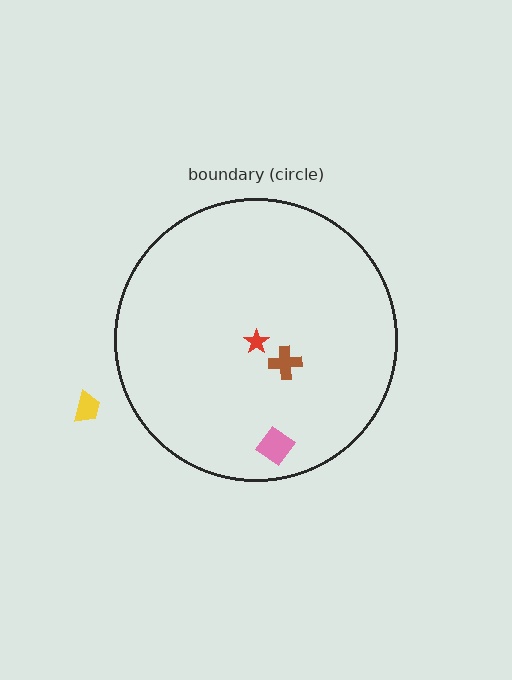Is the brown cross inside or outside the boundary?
Inside.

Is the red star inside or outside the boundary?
Inside.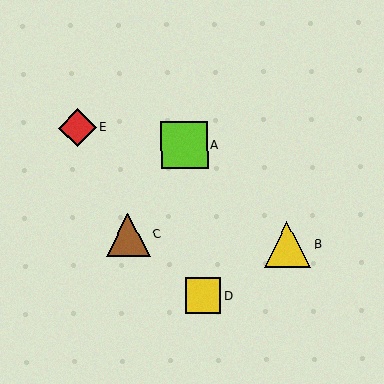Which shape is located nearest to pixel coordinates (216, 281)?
The yellow square (labeled D) at (203, 296) is nearest to that location.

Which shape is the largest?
The lime square (labeled A) is the largest.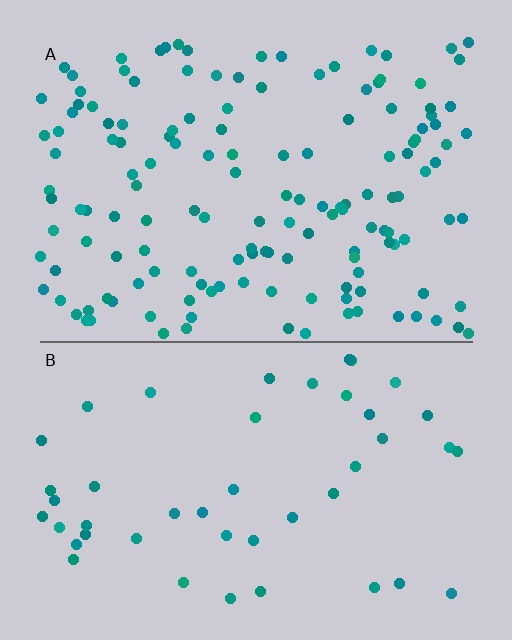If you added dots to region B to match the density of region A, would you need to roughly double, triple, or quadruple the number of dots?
Approximately triple.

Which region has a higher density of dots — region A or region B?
A (the top).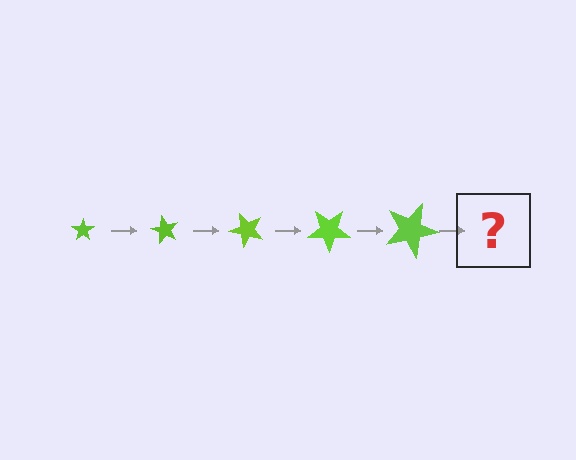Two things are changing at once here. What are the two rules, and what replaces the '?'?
The two rules are that the star grows larger each step and it rotates 60 degrees each step. The '?' should be a star, larger than the previous one and rotated 300 degrees from the start.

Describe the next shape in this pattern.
It should be a star, larger than the previous one and rotated 300 degrees from the start.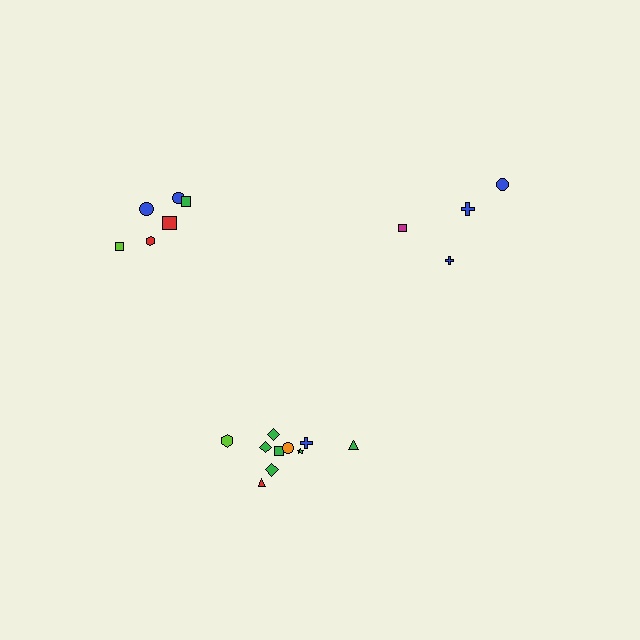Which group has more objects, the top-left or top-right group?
The top-left group.